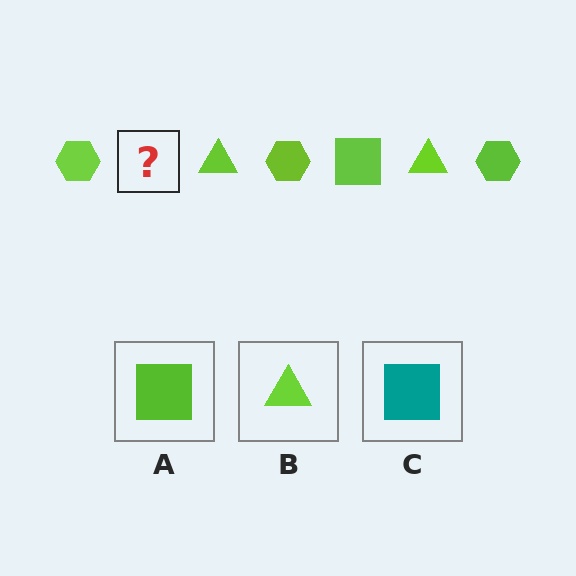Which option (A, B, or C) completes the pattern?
A.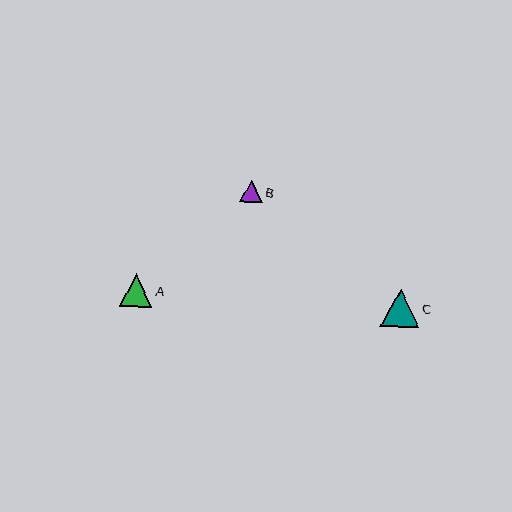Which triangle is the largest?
Triangle C is the largest with a size of approximately 38 pixels.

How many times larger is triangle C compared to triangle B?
Triangle C is approximately 1.7 times the size of triangle B.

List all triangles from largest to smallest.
From largest to smallest: C, A, B.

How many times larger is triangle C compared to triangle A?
Triangle C is approximately 1.2 times the size of triangle A.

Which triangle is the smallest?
Triangle B is the smallest with a size of approximately 23 pixels.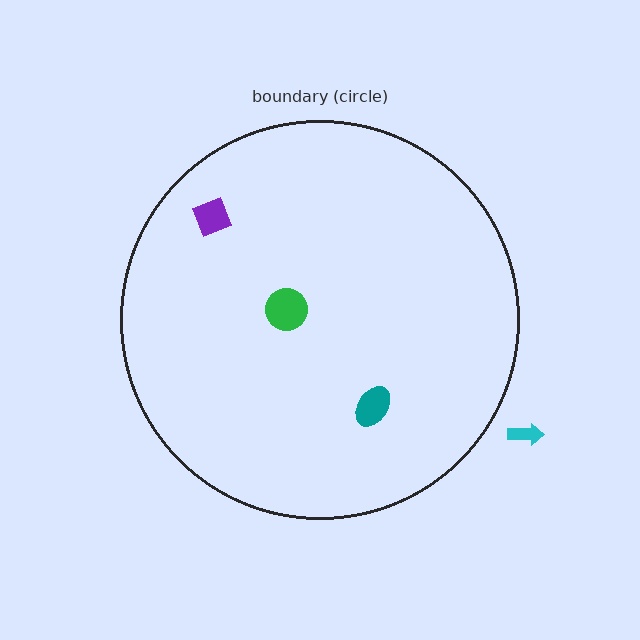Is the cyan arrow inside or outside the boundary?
Outside.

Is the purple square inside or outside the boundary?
Inside.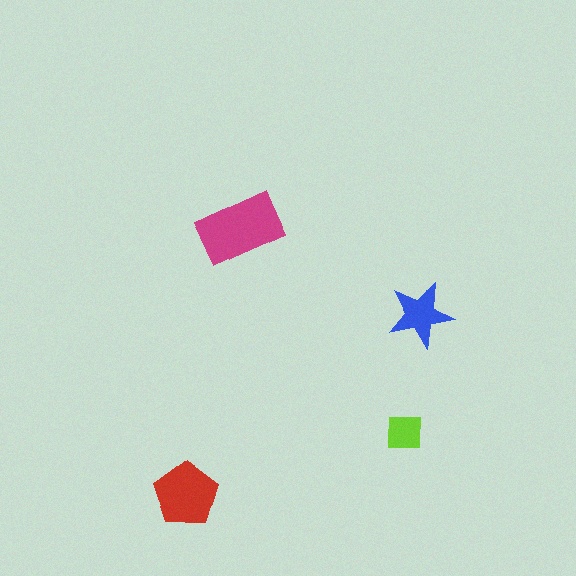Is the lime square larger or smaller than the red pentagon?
Smaller.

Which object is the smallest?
The lime square.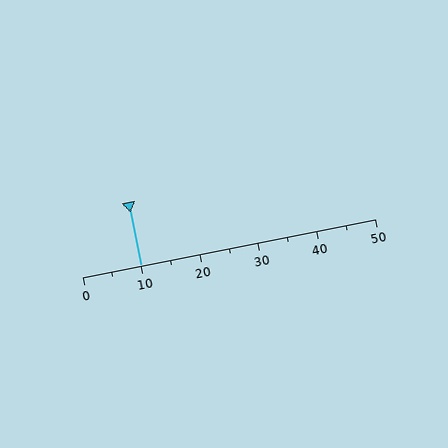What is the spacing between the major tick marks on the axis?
The major ticks are spaced 10 apart.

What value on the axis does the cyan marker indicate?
The marker indicates approximately 10.